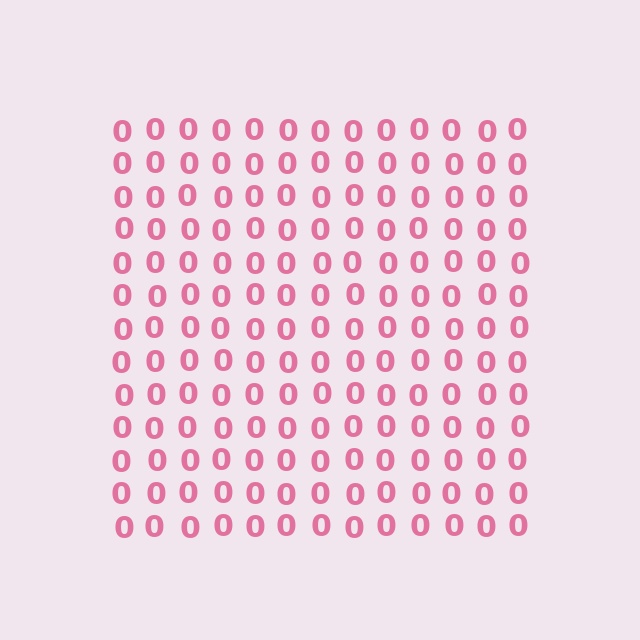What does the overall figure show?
The overall figure shows a square.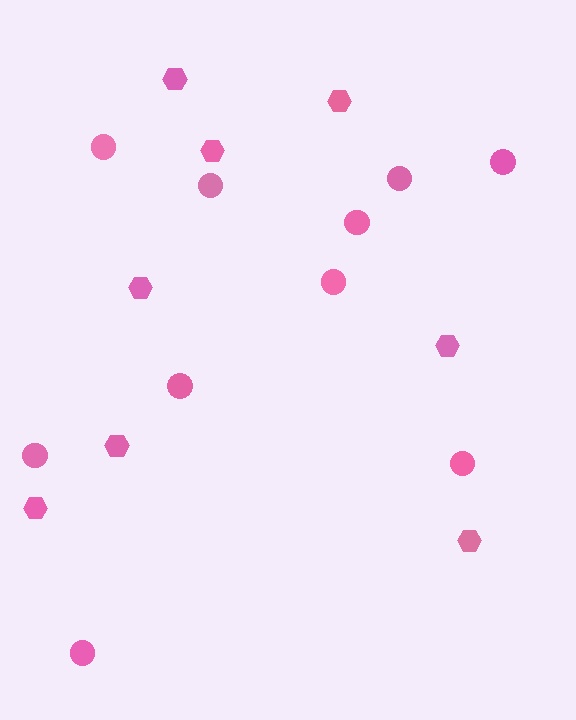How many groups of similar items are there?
There are 2 groups: one group of circles (10) and one group of hexagons (8).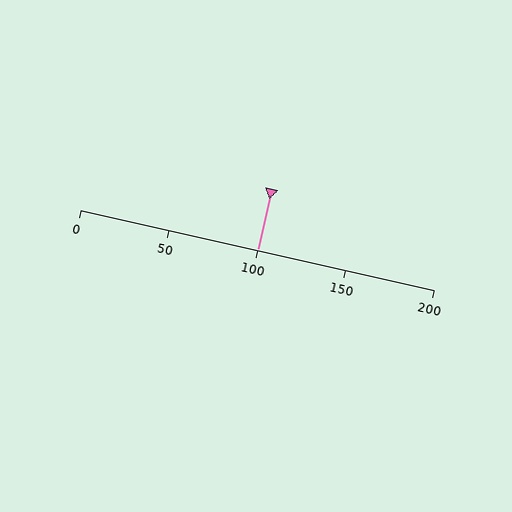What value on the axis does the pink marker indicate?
The marker indicates approximately 100.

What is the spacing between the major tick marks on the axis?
The major ticks are spaced 50 apart.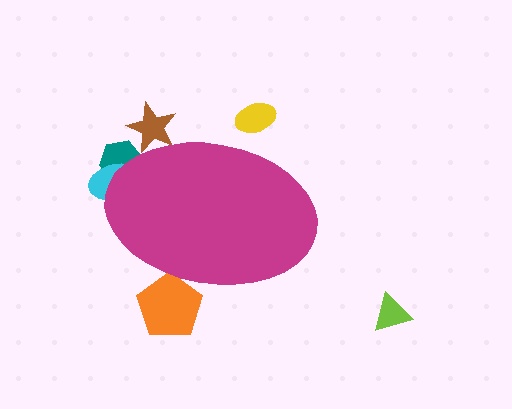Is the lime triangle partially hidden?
No, the lime triangle is fully visible.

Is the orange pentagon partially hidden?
Yes, the orange pentagon is partially hidden behind the magenta ellipse.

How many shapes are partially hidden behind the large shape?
5 shapes are partially hidden.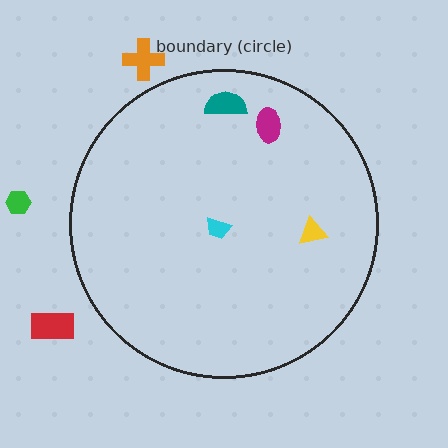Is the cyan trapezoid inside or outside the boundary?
Inside.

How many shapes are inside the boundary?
4 inside, 3 outside.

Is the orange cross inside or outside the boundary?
Outside.